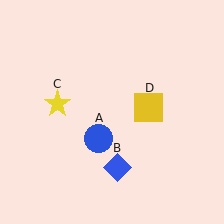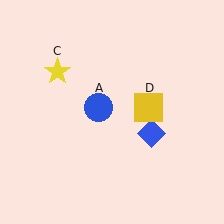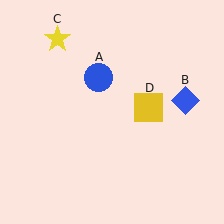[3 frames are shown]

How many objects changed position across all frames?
3 objects changed position: blue circle (object A), blue diamond (object B), yellow star (object C).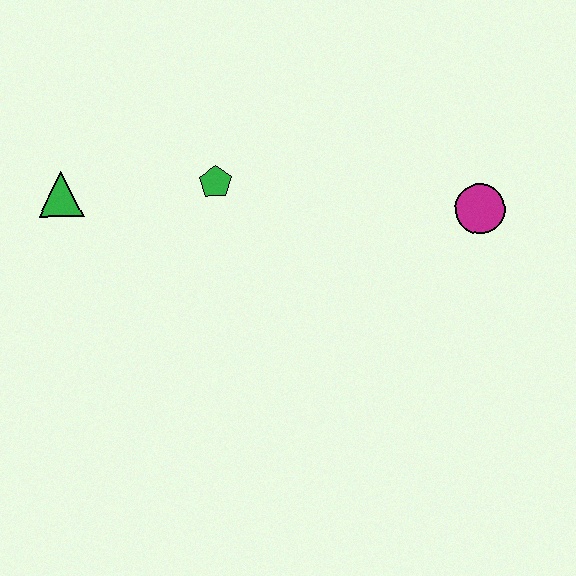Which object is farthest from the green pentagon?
The magenta circle is farthest from the green pentagon.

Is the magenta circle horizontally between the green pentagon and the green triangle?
No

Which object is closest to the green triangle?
The green pentagon is closest to the green triangle.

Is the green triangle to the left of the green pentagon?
Yes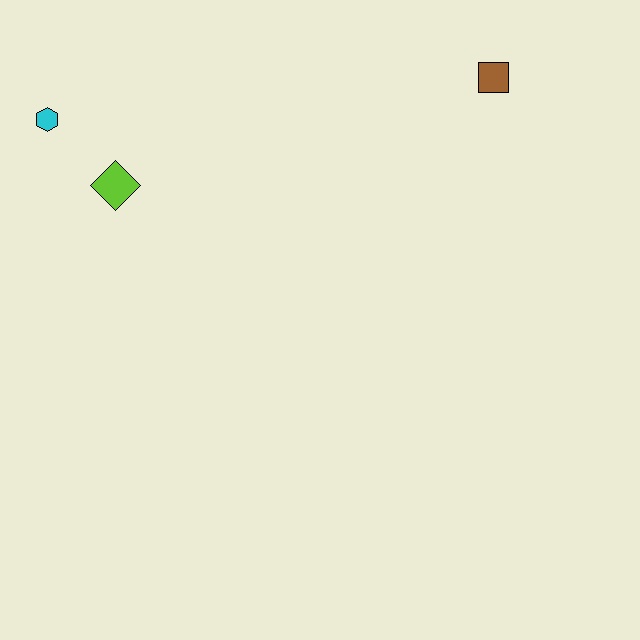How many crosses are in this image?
There are no crosses.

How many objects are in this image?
There are 3 objects.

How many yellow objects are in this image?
There are no yellow objects.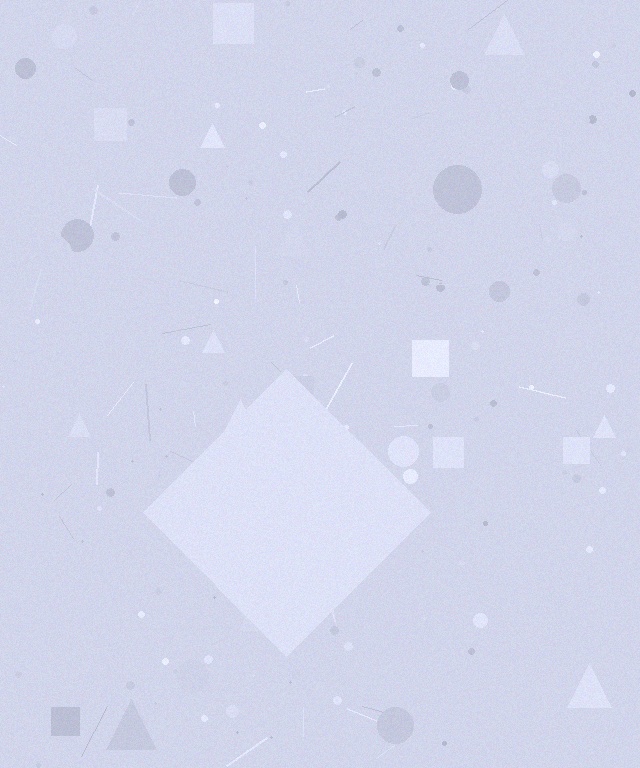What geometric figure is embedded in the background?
A diamond is embedded in the background.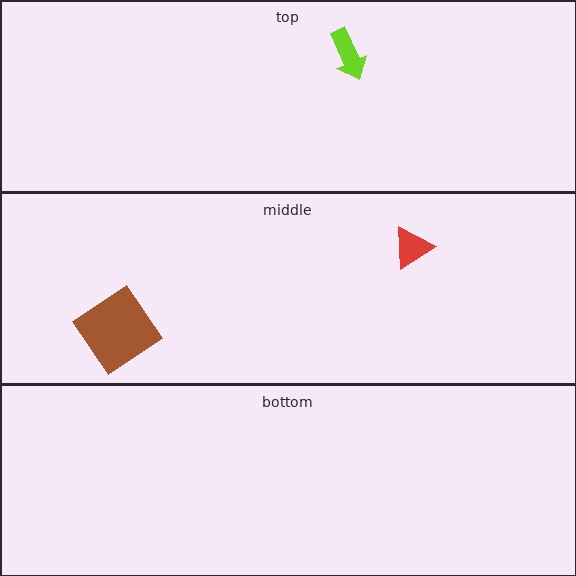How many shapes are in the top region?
1.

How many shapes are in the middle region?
2.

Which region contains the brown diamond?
The middle region.